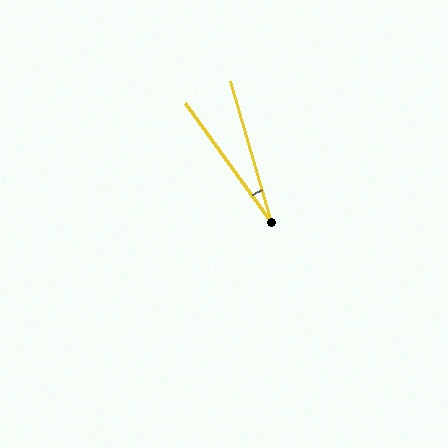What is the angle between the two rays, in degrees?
Approximately 20 degrees.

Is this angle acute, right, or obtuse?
It is acute.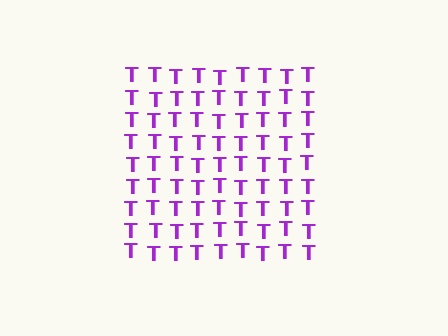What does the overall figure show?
The overall figure shows a square.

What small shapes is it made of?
It is made of small letter T's.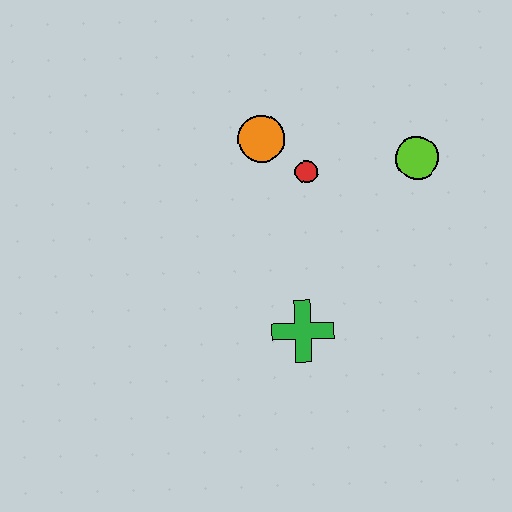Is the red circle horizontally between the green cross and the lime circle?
Yes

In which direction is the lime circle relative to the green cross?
The lime circle is above the green cross.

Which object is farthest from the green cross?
The lime circle is farthest from the green cross.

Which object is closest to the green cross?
The red circle is closest to the green cross.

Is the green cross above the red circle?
No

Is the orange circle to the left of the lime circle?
Yes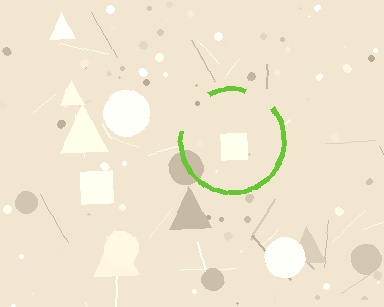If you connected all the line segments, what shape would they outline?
They would outline a circle.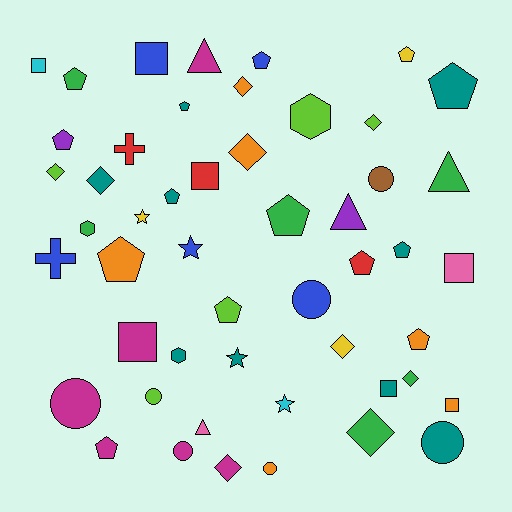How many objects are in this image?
There are 50 objects.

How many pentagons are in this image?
There are 14 pentagons.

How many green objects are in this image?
There are 6 green objects.